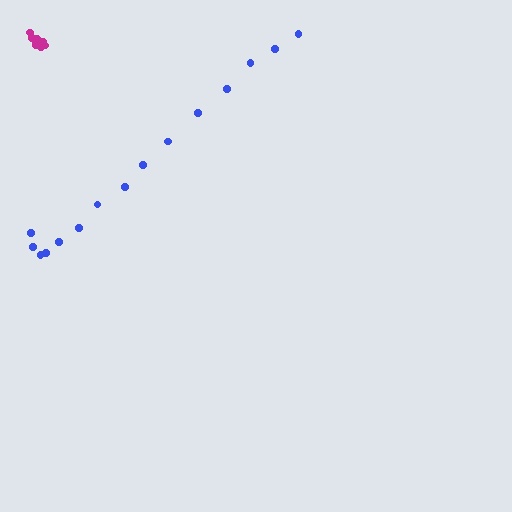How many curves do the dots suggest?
There are 2 distinct paths.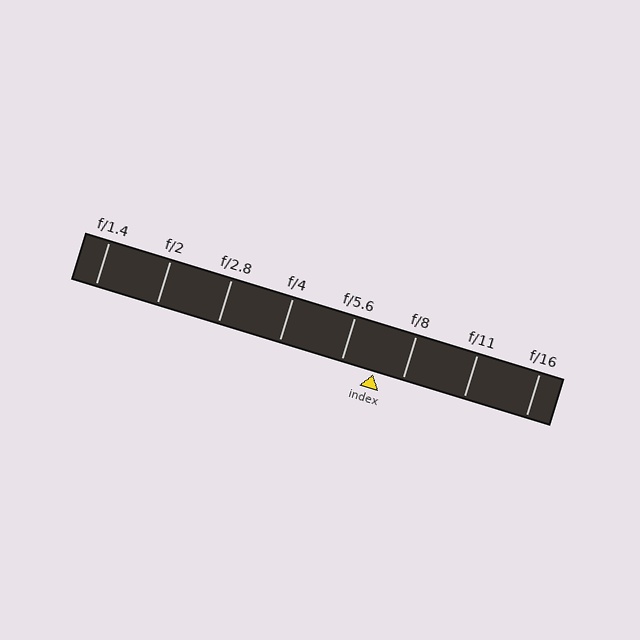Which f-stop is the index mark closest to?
The index mark is closest to f/8.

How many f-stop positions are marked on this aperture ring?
There are 8 f-stop positions marked.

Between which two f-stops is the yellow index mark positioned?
The index mark is between f/5.6 and f/8.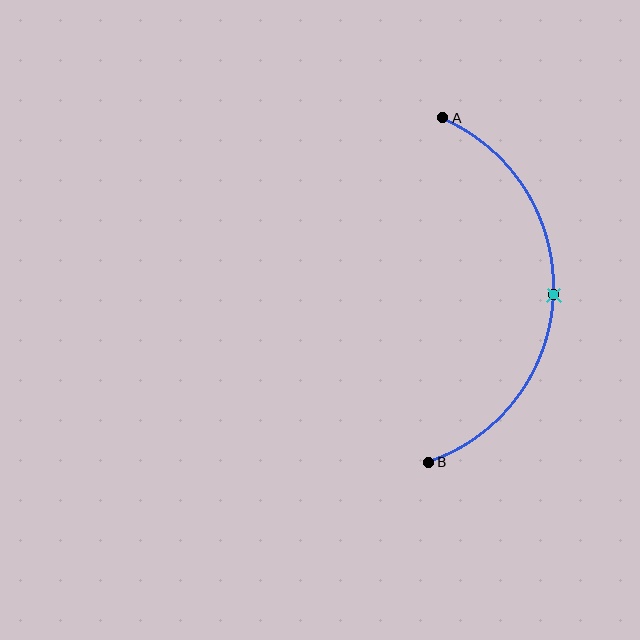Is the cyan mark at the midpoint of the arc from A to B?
Yes. The cyan mark lies on the arc at equal arc-length from both A and B — it is the arc midpoint.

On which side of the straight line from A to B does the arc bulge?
The arc bulges to the right of the straight line connecting A and B.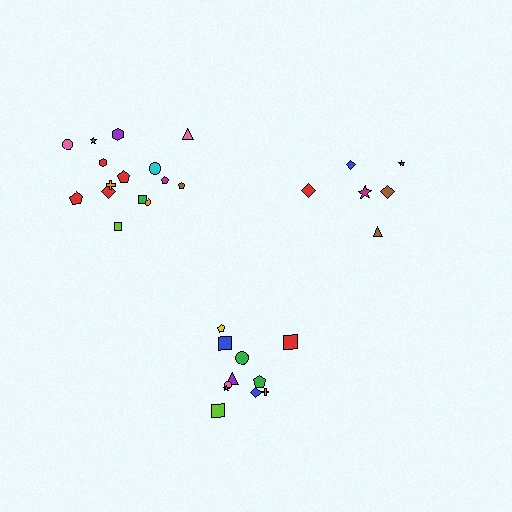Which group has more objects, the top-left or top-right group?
The top-left group.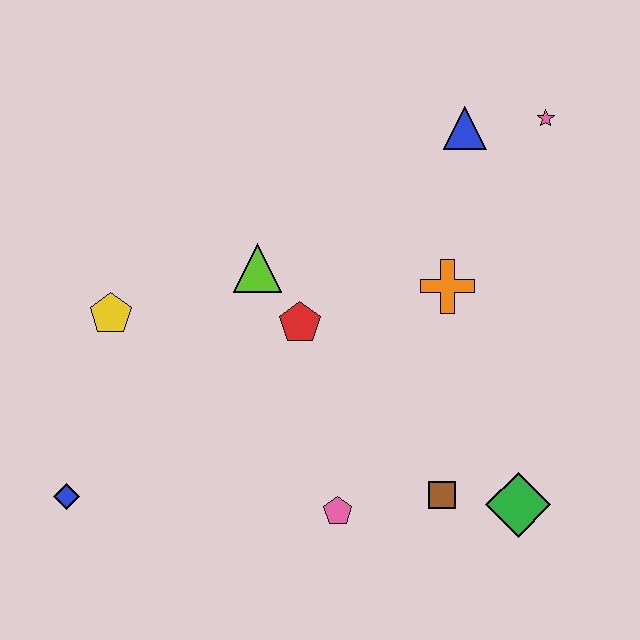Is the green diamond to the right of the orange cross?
Yes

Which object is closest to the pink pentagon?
The brown square is closest to the pink pentagon.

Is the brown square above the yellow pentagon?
No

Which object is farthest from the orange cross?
The blue diamond is farthest from the orange cross.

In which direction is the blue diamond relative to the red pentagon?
The blue diamond is to the left of the red pentagon.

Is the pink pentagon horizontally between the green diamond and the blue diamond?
Yes